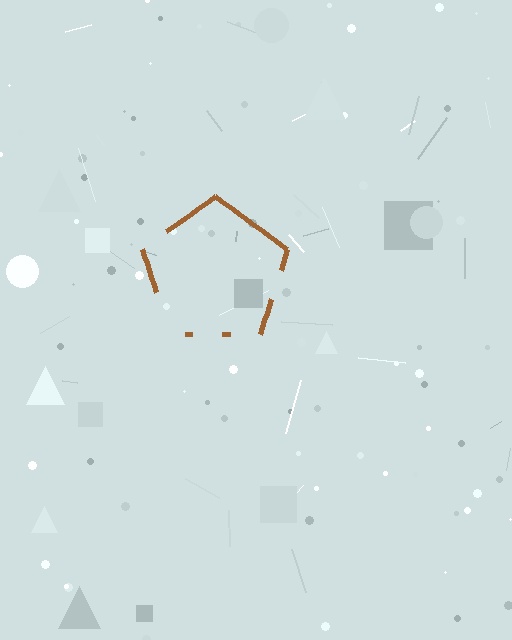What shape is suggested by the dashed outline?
The dashed outline suggests a pentagon.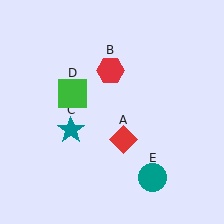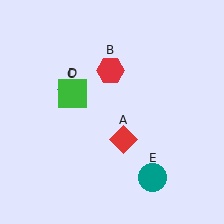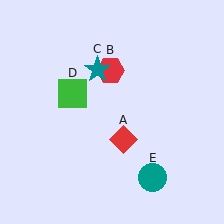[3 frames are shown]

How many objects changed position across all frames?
1 object changed position: teal star (object C).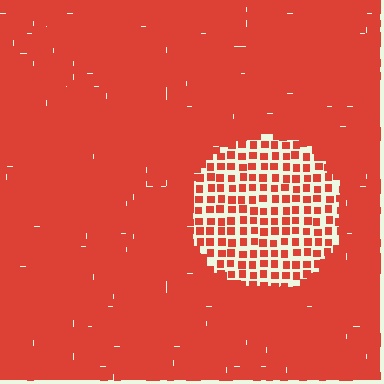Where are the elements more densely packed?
The elements are more densely packed outside the circle boundary.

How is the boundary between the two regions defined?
The boundary is defined by a change in element density (approximately 2.6x ratio). All elements are the same color, size, and shape.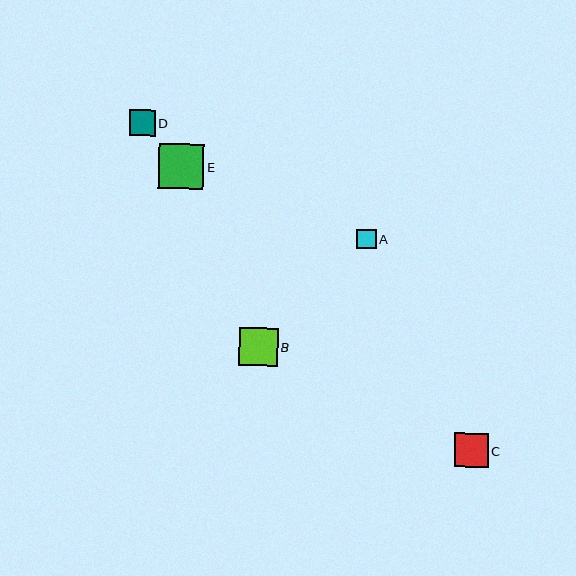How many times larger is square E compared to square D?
Square E is approximately 1.8 times the size of square D.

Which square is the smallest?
Square A is the smallest with a size of approximately 19 pixels.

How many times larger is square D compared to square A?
Square D is approximately 1.3 times the size of square A.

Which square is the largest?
Square E is the largest with a size of approximately 46 pixels.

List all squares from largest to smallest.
From largest to smallest: E, B, C, D, A.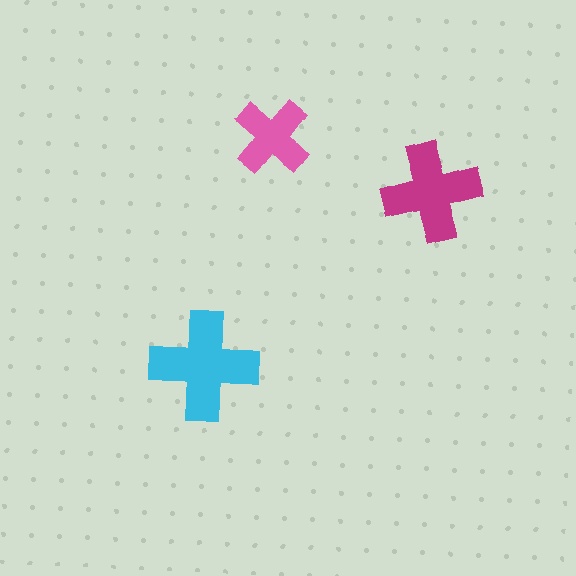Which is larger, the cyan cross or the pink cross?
The cyan one.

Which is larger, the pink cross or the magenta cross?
The magenta one.